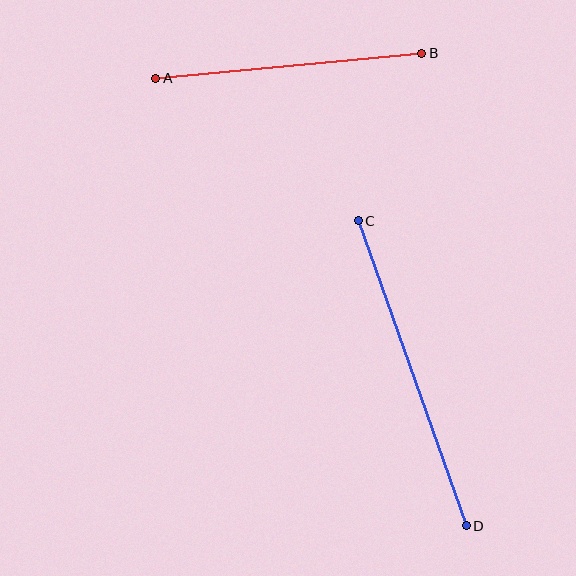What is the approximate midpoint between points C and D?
The midpoint is at approximately (412, 373) pixels.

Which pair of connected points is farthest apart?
Points C and D are farthest apart.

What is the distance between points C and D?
The distance is approximately 323 pixels.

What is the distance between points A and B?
The distance is approximately 267 pixels.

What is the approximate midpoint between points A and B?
The midpoint is at approximately (289, 66) pixels.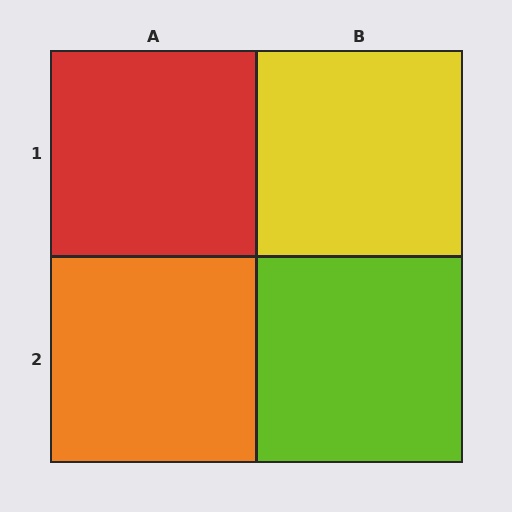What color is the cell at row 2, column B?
Lime.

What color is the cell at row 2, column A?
Orange.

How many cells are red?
1 cell is red.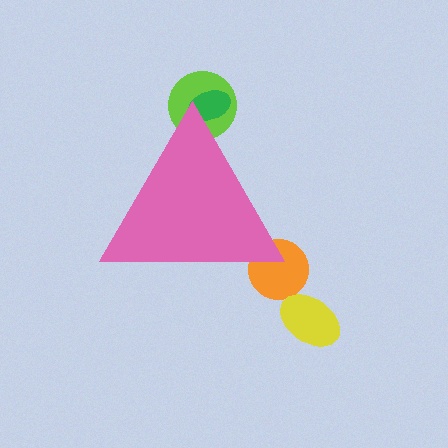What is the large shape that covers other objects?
A pink triangle.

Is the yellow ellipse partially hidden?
No, the yellow ellipse is fully visible.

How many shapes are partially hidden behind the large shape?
3 shapes are partially hidden.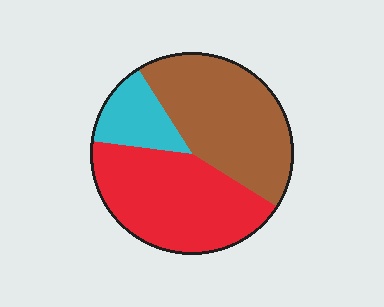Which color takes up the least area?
Cyan, at roughly 15%.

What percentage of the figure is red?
Red takes up about two fifths (2/5) of the figure.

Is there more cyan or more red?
Red.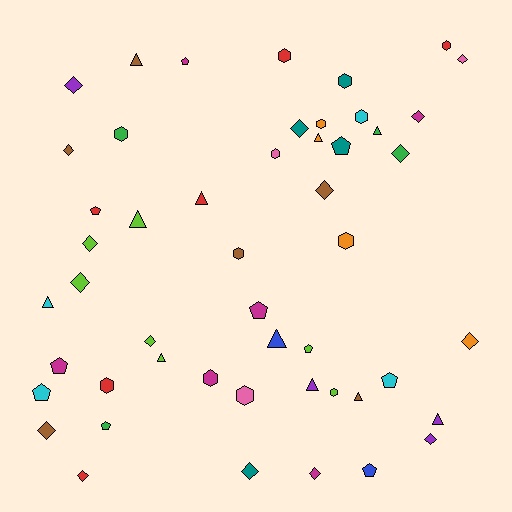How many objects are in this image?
There are 50 objects.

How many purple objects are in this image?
There are 4 purple objects.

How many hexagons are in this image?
There are 13 hexagons.